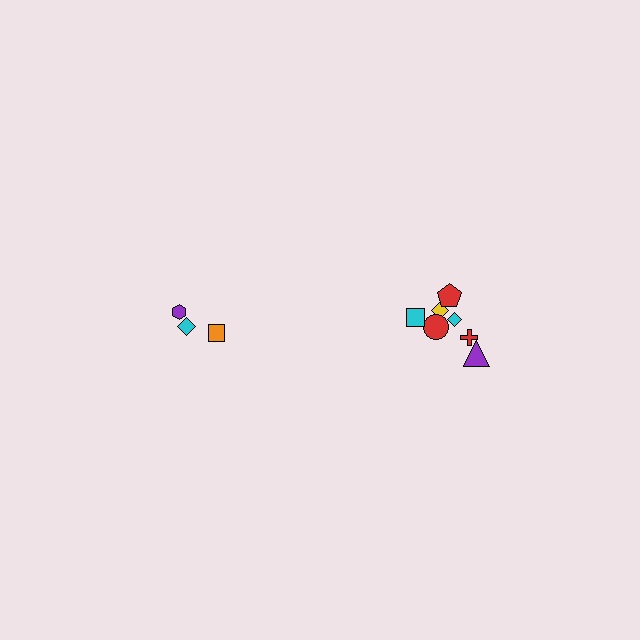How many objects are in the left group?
There are 3 objects.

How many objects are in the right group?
There are 7 objects.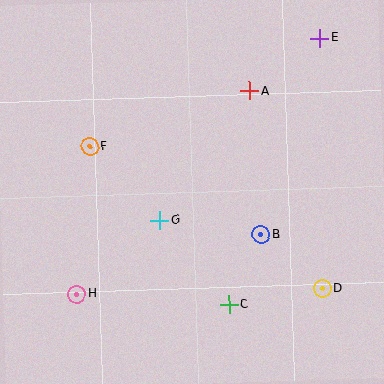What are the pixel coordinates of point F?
Point F is at (90, 147).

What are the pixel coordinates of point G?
Point G is at (160, 221).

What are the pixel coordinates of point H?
Point H is at (77, 294).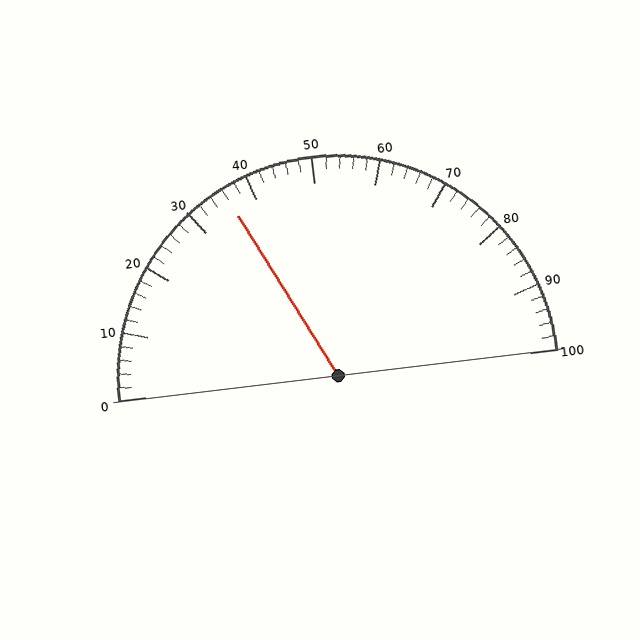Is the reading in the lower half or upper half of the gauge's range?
The reading is in the lower half of the range (0 to 100).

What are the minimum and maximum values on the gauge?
The gauge ranges from 0 to 100.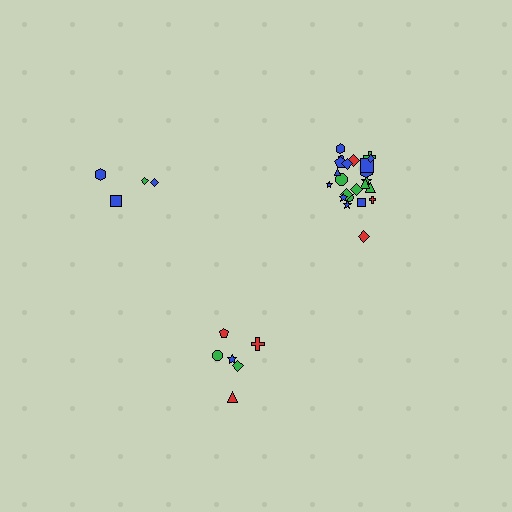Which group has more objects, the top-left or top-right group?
The top-right group.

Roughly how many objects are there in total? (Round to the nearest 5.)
Roughly 35 objects in total.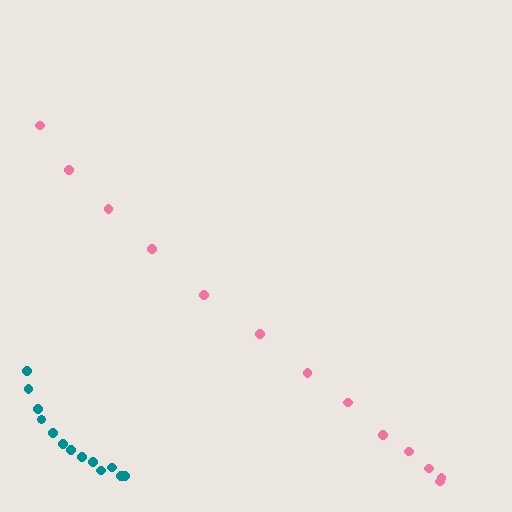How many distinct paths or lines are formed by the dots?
There are 2 distinct paths.